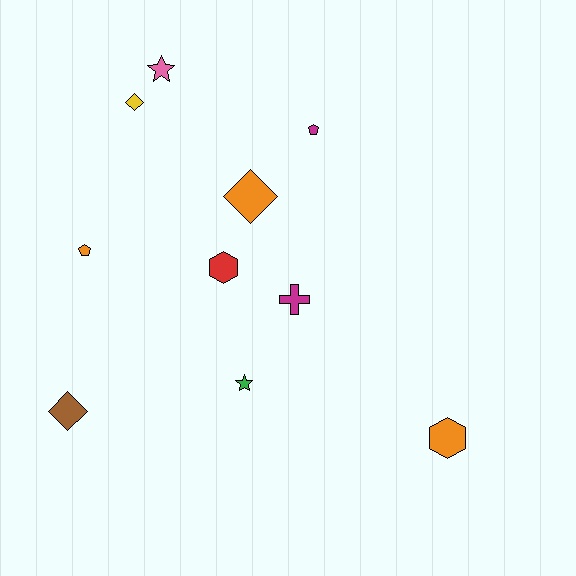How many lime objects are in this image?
There are no lime objects.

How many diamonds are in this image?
There are 3 diamonds.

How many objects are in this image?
There are 10 objects.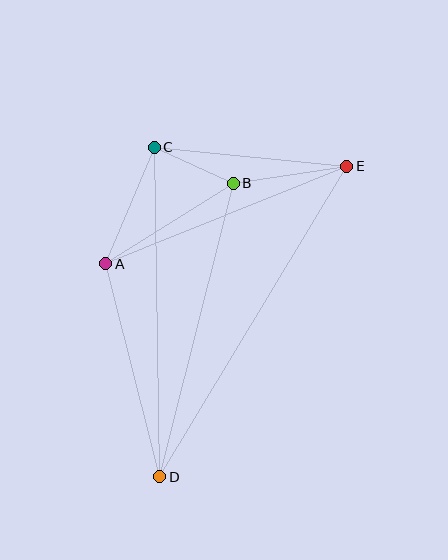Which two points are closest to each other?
Points B and C are closest to each other.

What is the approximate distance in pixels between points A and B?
The distance between A and B is approximately 150 pixels.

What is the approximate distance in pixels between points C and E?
The distance between C and E is approximately 194 pixels.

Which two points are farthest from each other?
Points D and E are farthest from each other.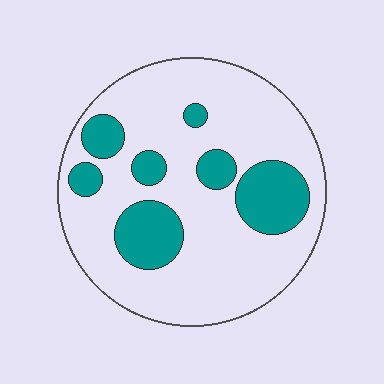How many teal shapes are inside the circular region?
7.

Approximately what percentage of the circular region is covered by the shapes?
Approximately 25%.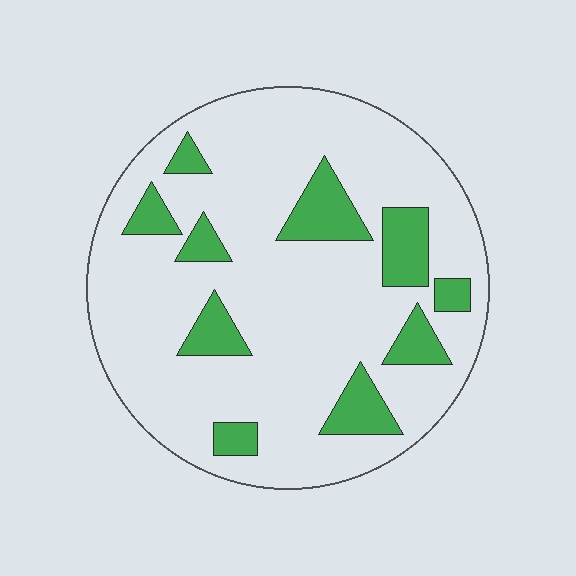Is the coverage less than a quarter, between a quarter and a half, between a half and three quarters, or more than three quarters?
Less than a quarter.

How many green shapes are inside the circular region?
10.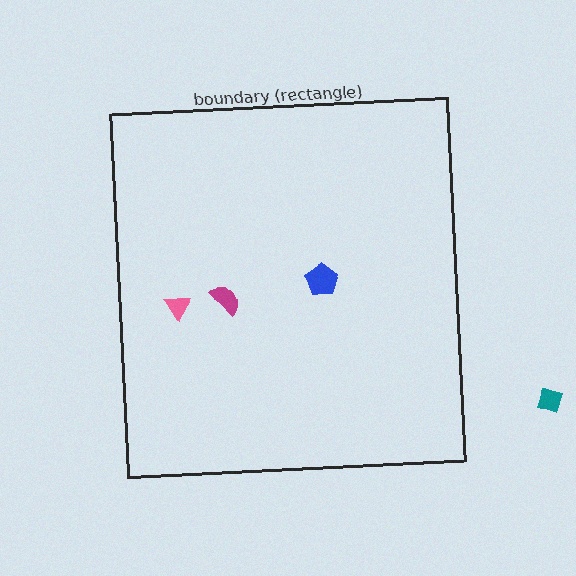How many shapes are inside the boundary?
3 inside, 1 outside.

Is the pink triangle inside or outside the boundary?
Inside.